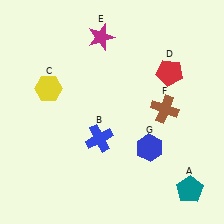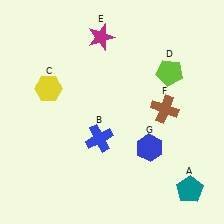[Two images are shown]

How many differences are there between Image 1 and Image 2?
There is 1 difference between the two images.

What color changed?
The pentagon (D) changed from red in Image 1 to lime in Image 2.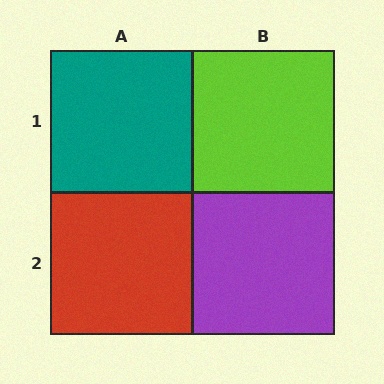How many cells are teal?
1 cell is teal.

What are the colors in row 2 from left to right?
Red, purple.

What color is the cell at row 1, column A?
Teal.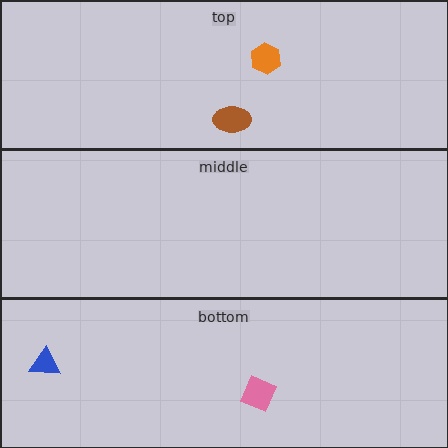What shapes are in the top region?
The orange hexagon, the brown ellipse.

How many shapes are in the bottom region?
2.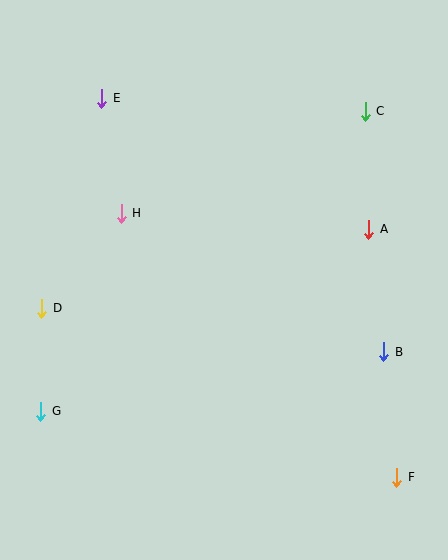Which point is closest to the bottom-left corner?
Point G is closest to the bottom-left corner.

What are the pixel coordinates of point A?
Point A is at (369, 229).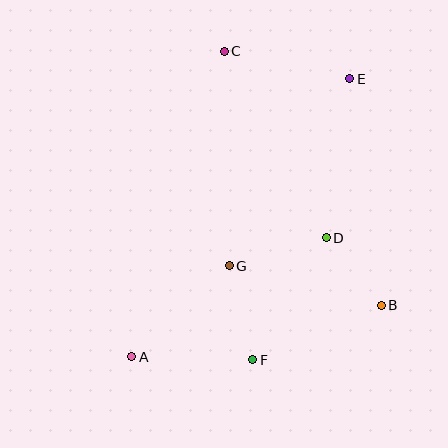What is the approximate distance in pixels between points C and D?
The distance between C and D is approximately 213 pixels.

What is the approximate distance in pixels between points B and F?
The distance between B and F is approximately 139 pixels.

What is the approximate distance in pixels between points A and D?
The distance between A and D is approximately 228 pixels.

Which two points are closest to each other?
Points B and D are closest to each other.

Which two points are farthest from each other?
Points A and E are farthest from each other.